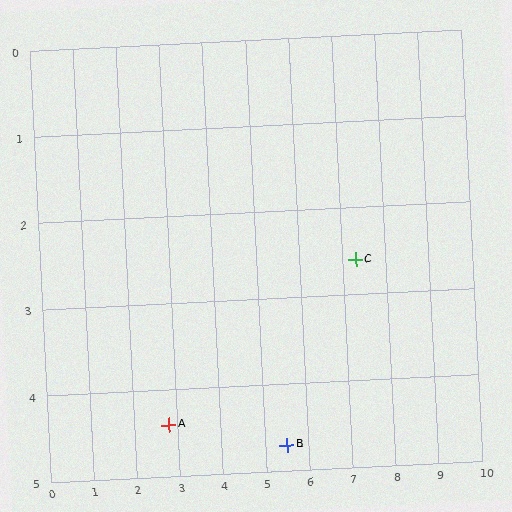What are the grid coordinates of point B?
Point B is at approximately (5.5, 4.7).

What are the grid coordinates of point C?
Point C is at approximately (7.3, 2.6).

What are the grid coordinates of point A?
Point A is at approximately (2.8, 4.4).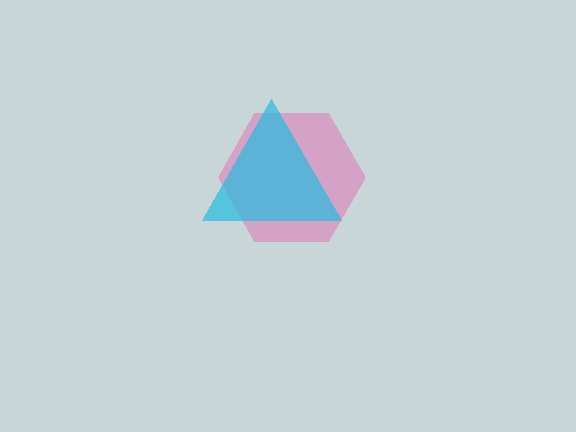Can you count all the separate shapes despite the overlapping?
Yes, there are 2 separate shapes.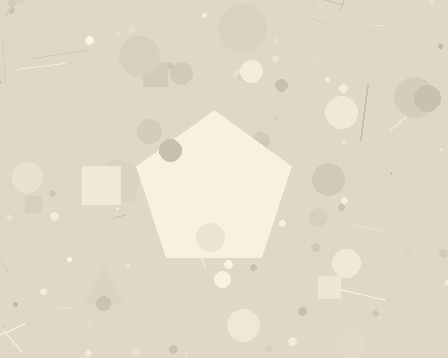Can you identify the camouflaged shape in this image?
The camouflaged shape is a pentagon.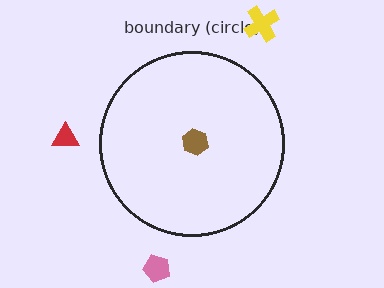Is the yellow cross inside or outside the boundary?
Outside.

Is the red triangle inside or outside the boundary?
Outside.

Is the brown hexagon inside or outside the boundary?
Inside.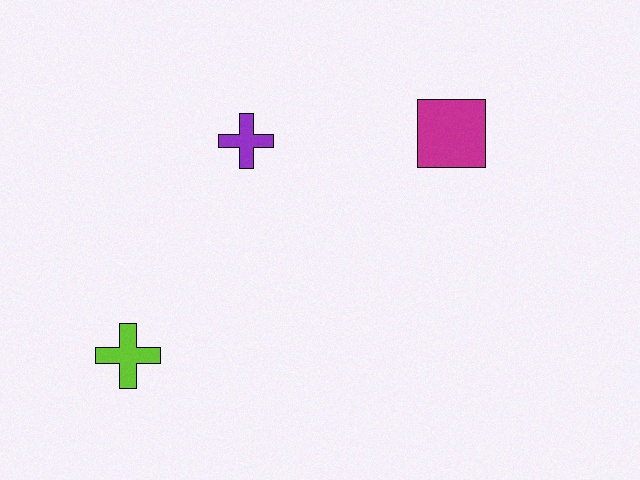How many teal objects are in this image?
There are no teal objects.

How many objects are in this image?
There are 3 objects.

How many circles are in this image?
There are no circles.